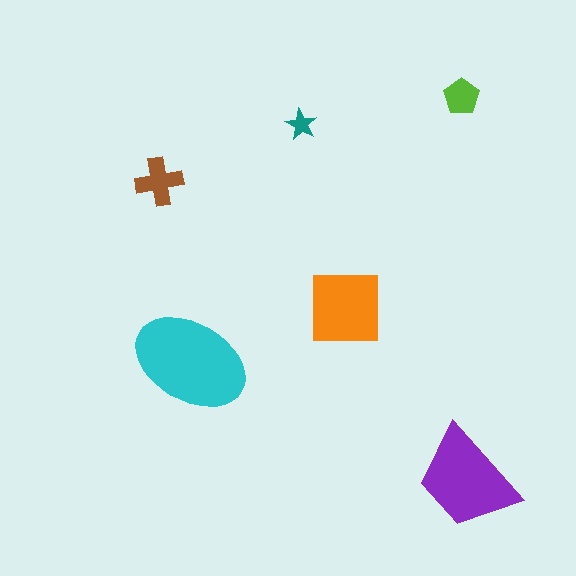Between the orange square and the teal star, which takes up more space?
The orange square.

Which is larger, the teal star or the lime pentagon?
The lime pentagon.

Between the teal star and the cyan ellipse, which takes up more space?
The cyan ellipse.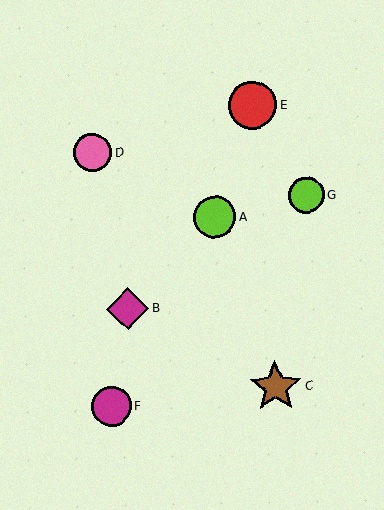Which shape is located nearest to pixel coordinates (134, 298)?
The magenta diamond (labeled B) at (128, 309) is nearest to that location.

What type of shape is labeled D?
Shape D is a pink circle.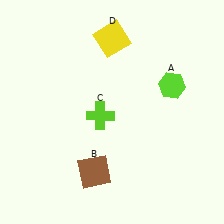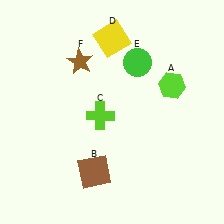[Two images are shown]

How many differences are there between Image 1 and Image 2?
There are 2 differences between the two images.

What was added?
A green circle (E), a brown star (F) were added in Image 2.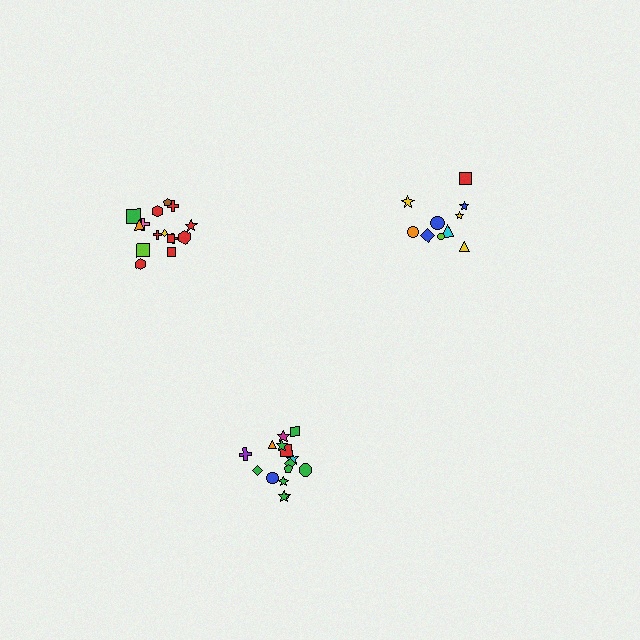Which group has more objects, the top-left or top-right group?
The top-left group.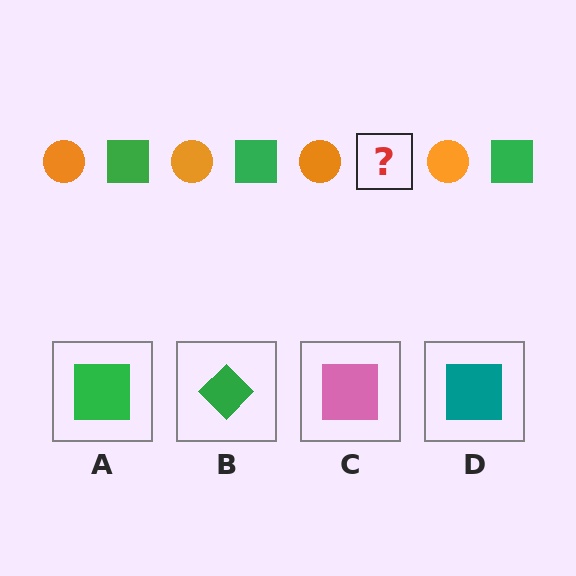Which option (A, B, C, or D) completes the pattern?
A.